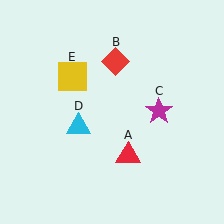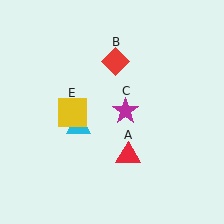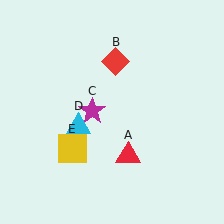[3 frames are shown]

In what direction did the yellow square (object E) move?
The yellow square (object E) moved down.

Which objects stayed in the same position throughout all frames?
Red triangle (object A) and red diamond (object B) and cyan triangle (object D) remained stationary.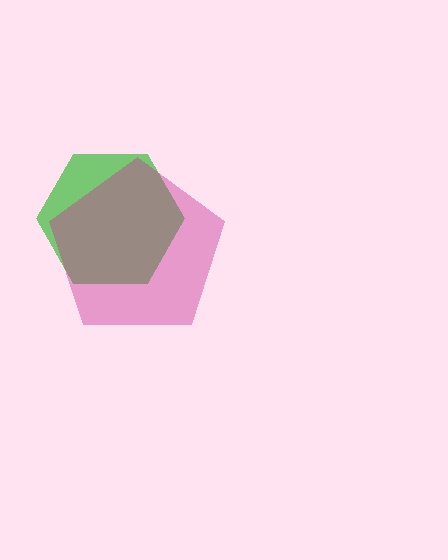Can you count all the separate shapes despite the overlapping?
Yes, there are 2 separate shapes.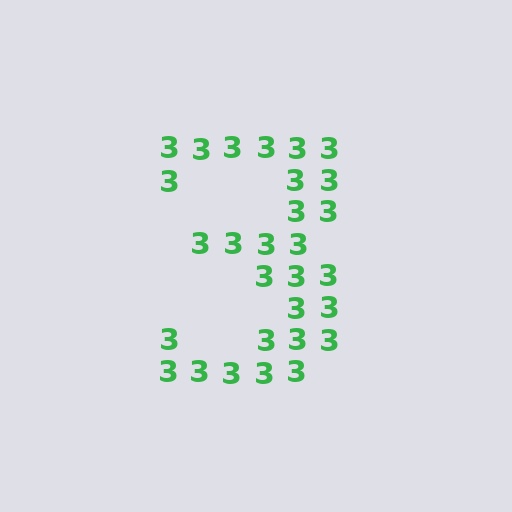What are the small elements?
The small elements are digit 3's.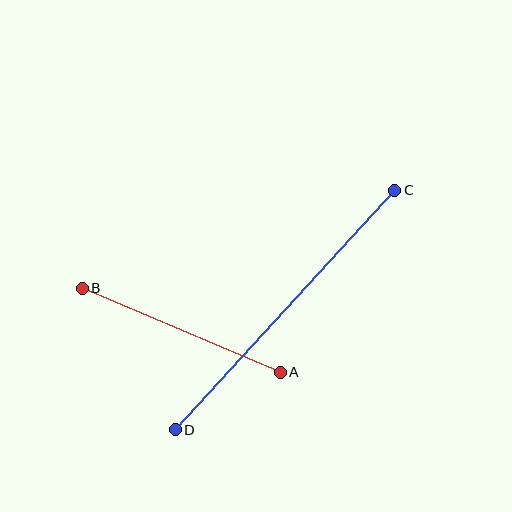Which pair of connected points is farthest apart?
Points C and D are farthest apart.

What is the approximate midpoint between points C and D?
The midpoint is at approximately (285, 310) pixels.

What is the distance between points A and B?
The distance is approximately 215 pixels.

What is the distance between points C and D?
The distance is approximately 325 pixels.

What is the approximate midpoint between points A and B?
The midpoint is at approximately (181, 330) pixels.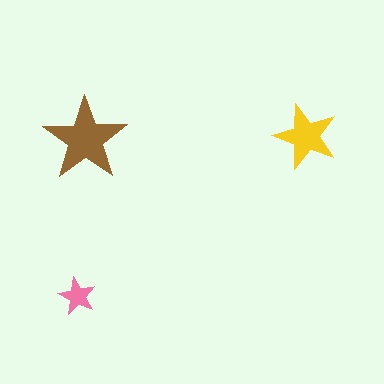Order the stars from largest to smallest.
the brown one, the yellow one, the pink one.